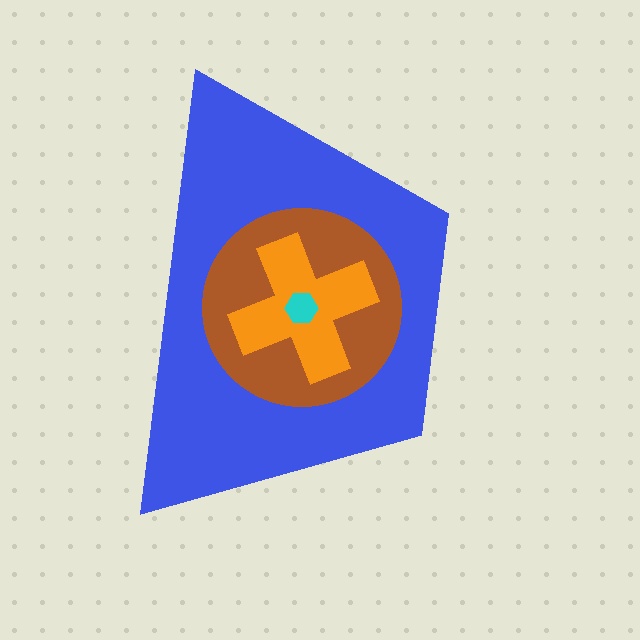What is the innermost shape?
The cyan hexagon.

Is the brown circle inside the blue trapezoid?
Yes.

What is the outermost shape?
The blue trapezoid.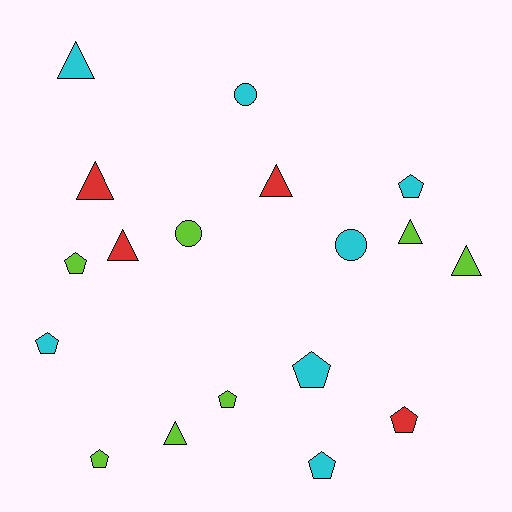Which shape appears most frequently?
Pentagon, with 8 objects.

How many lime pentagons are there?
There are 3 lime pentagons.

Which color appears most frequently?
Lime, with 7 objects.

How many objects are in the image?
There are 18 objects.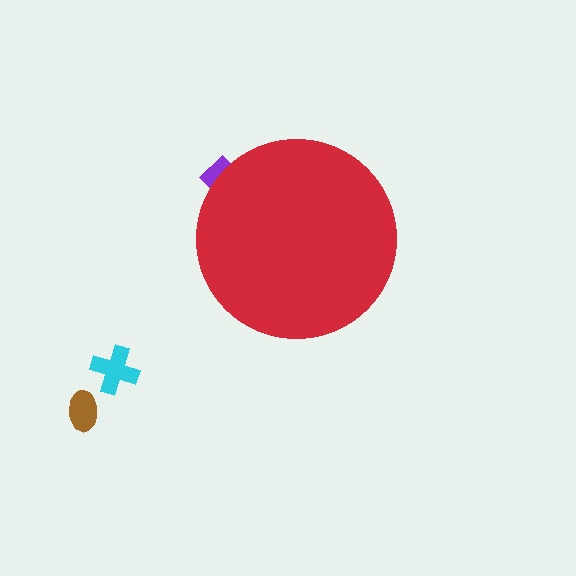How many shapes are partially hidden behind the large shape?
1 shape is partially hidden.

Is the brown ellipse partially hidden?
No, the brown ellipse is fully visible.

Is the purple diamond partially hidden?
Yes, the purple diamond is partially hidden behind the red circle.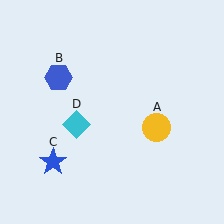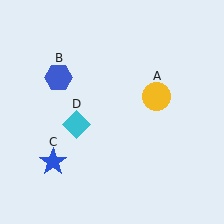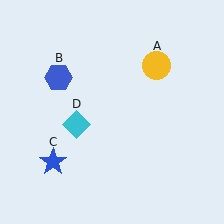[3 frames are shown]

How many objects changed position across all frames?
1 object changed position: yellow circle (object A).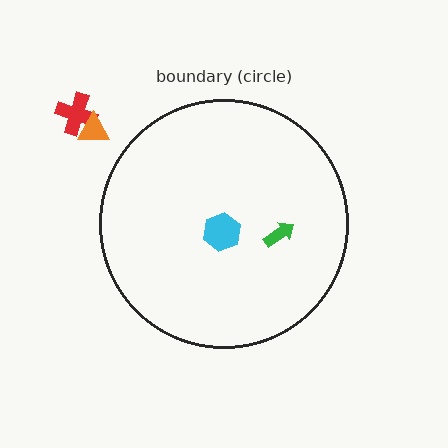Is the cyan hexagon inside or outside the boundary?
Inside.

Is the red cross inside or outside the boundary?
Outside.